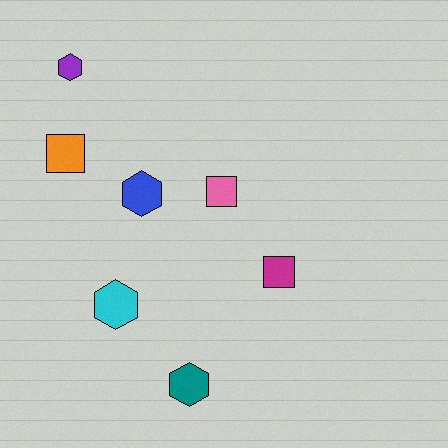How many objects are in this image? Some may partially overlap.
There are 7 objects.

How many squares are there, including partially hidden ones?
There are 3 squares.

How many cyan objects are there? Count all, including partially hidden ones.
There is 1 cyan object.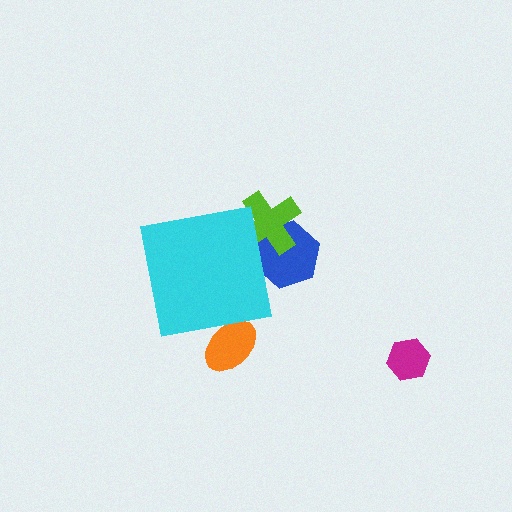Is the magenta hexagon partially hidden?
No, the magenta hexagon is fully visible.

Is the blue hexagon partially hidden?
Yes, the blue hexagon is partially hidden behind the cyan square.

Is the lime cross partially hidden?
Yes, the lime cross is partially hidden behind the cyan square.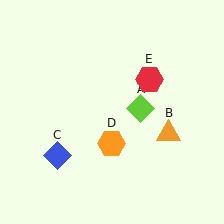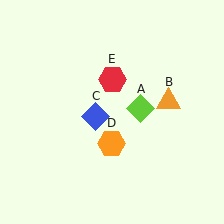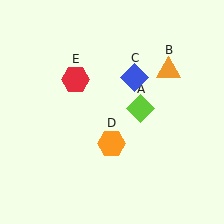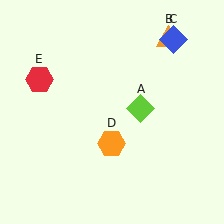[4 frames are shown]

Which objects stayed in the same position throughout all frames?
Lime diamond (object A) and orange hexagon (object D) remained stationary.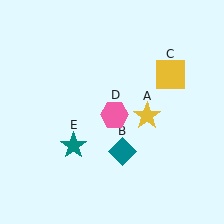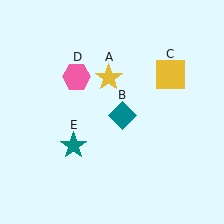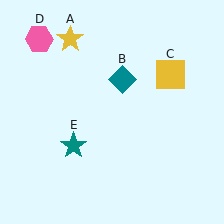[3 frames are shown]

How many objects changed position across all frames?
3 objects changed position: yellow star (object A), teal diamond (object B), pink hexagon (object D).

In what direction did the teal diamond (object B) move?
The teal diamond (object B) moved up.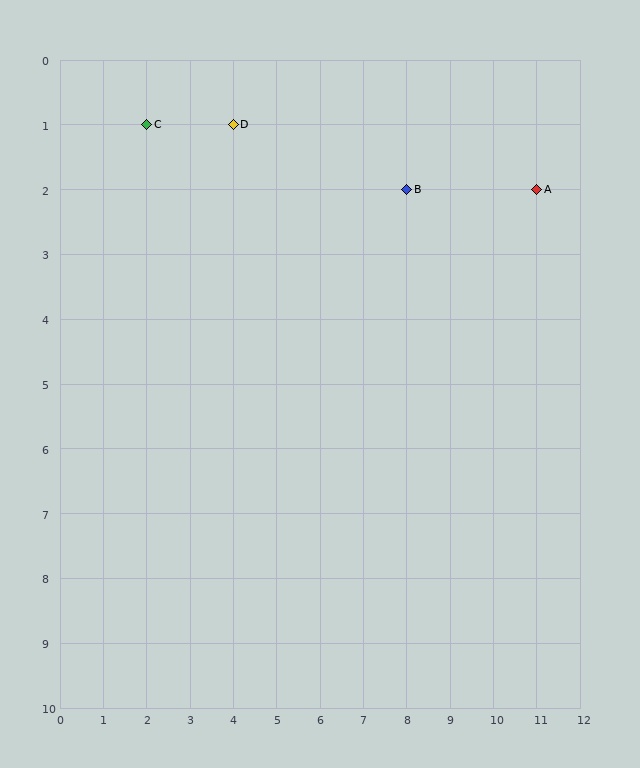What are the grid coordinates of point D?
Point D is at grid coordinates (4, 1).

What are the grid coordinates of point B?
Point B is at grid coordinates (8, 2).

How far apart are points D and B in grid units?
Points D and B are 4 columns and 1 row apart (about 4.1 grid units diagonally).